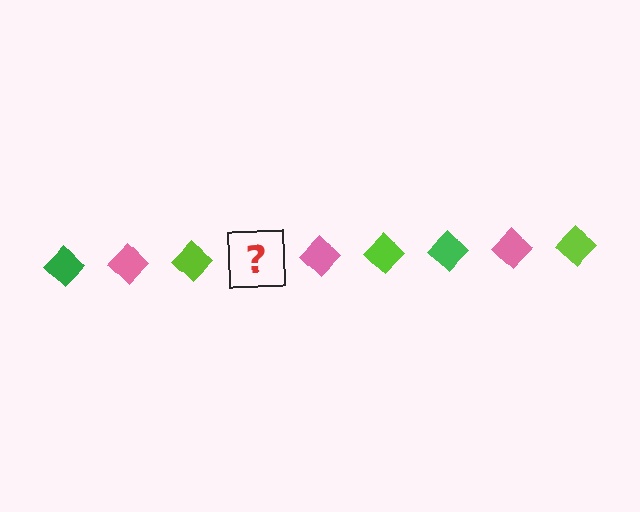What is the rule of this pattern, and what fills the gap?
The rule is that the pattern cycles through green, pink, lime diamonds. The gap should be filled with a green diamond.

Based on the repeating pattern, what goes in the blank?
The blank should be a green diamond.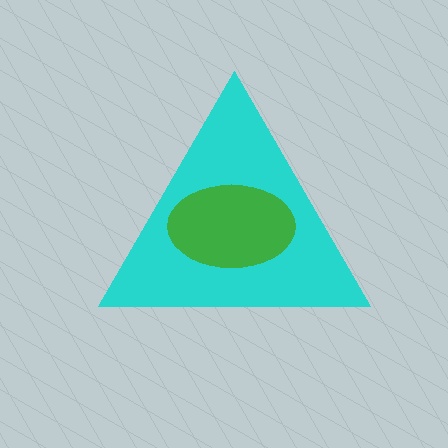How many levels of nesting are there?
2.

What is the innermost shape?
The green ellipse.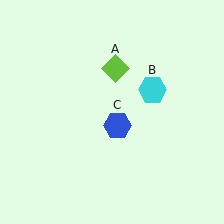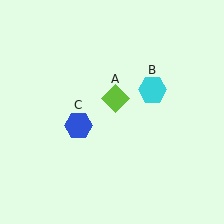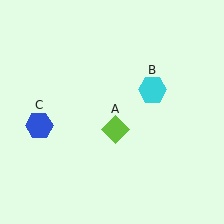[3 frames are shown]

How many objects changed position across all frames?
2 objects changed position: lime diamond (object A), blue hexagon (object C).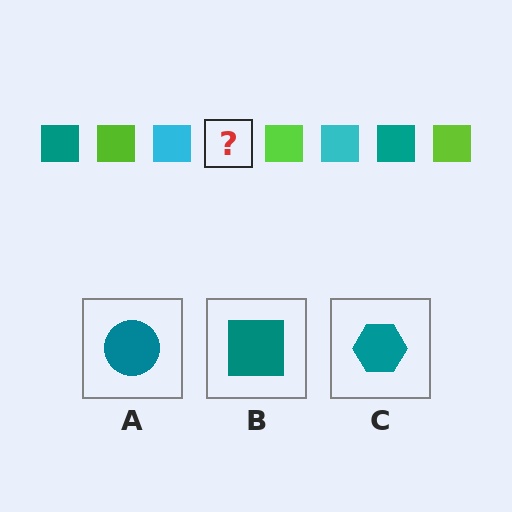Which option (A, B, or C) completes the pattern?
B.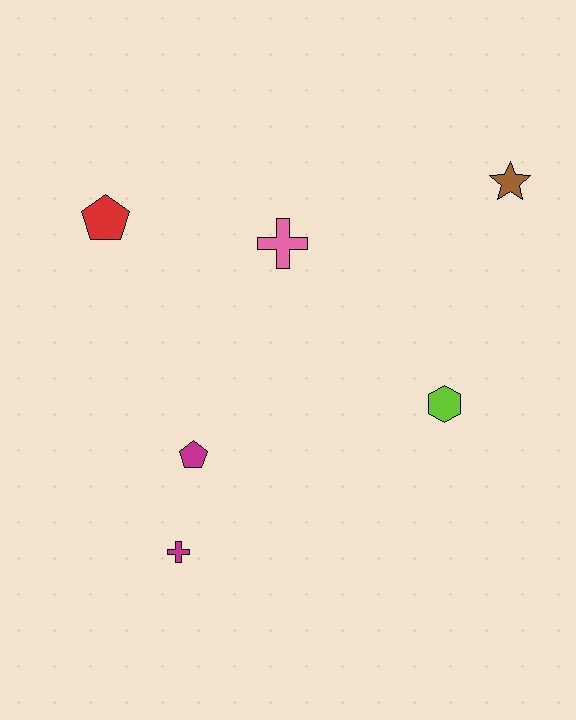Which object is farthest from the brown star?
The magenta cross is farthest from the brown star.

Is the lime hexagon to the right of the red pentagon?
Yes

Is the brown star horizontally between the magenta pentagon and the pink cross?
No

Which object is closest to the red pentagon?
The pink cross is closest to the red pentagon.